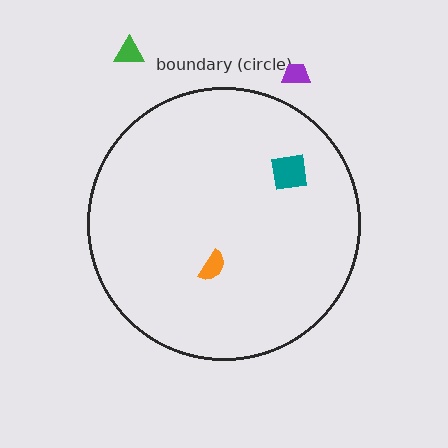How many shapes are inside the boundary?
2 inside, 2 outside.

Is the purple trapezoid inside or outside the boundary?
Outside.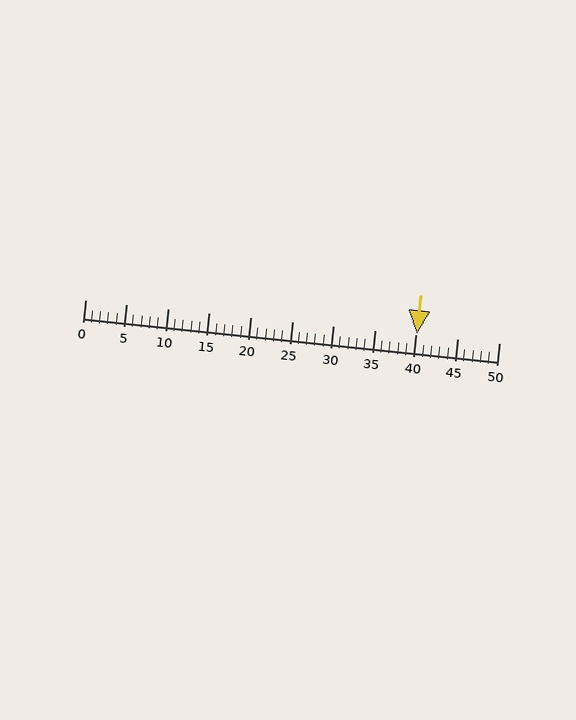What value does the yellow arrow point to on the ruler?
The yellow arrow points to approximately 40.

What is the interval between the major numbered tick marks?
The major tick marks are spaced 5 units apart.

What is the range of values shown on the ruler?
The ruler shows values from 0 to 50.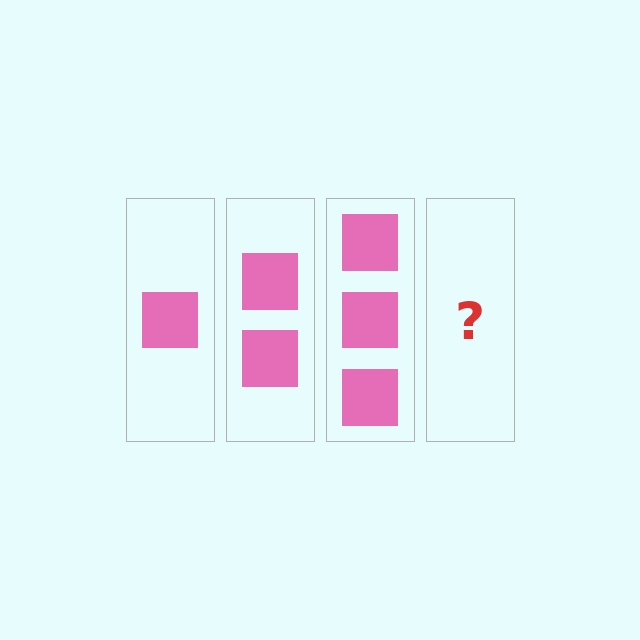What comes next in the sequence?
The next element should be 4 squares.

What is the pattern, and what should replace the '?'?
The pattern is that each step adds one more square. The '?' should be 4 squares.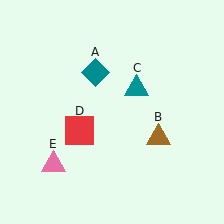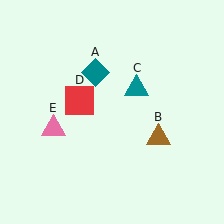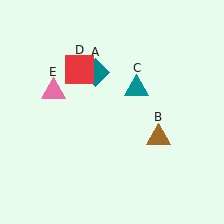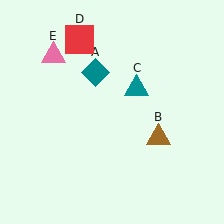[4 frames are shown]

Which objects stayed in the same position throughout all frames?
Teal diamond (object A) and brown triangle (object B) and teal triangle (object C) remained stationary.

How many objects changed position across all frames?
2 objects changed position: red square (object D), pink triangle (object E).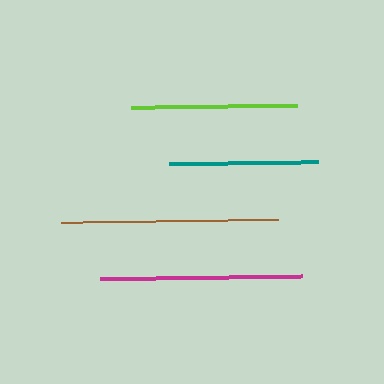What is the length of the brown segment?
The brown segment is approximately 217 pixels long.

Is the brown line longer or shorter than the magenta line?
The brown line is longer than the magenta line.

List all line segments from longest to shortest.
From longest to shortest: brown, magenta, lime, teal.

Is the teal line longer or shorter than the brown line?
The brown line is longer than the teal line.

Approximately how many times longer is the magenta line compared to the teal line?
The magenta line is approximately 1.4 times the length of the teal line.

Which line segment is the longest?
The brown line is the longest at approximately 217 pixels.